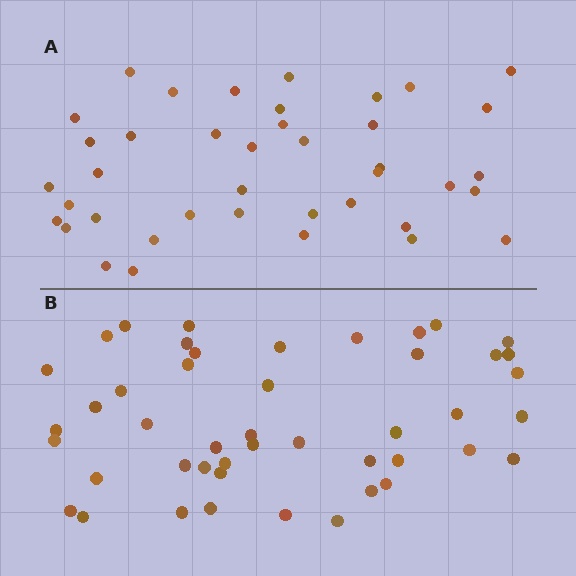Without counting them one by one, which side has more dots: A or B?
Region B (the bottom region) has more dots.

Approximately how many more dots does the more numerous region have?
Region B has about 6 more dots than region A.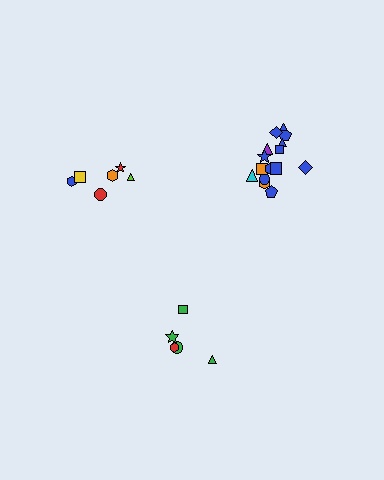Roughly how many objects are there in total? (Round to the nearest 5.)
Roughly 25 objects in total.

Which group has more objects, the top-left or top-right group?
The top-right group.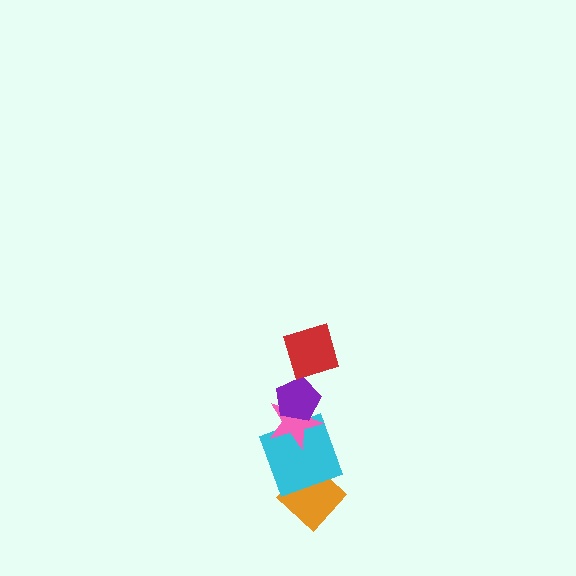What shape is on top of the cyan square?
The pink star is on top of the cyan square.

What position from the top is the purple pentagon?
The purple pentagon is 2nd from the top.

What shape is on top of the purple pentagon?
The red square is on top of the purple pentagon.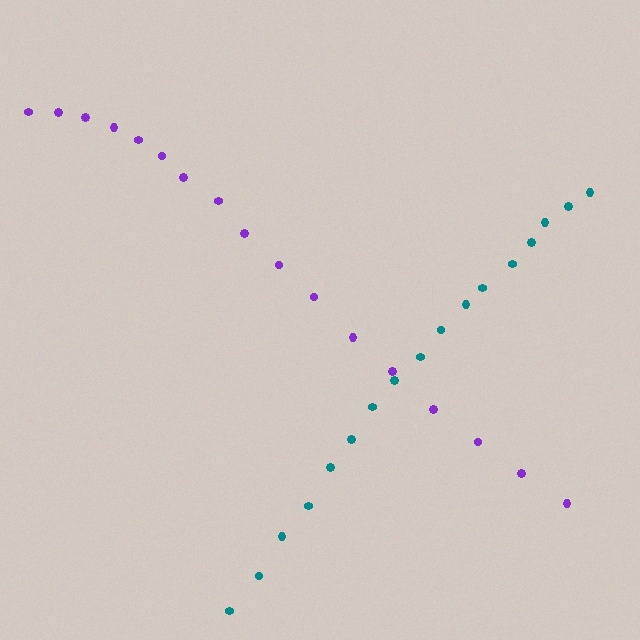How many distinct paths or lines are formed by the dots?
There are 2 distinct paths.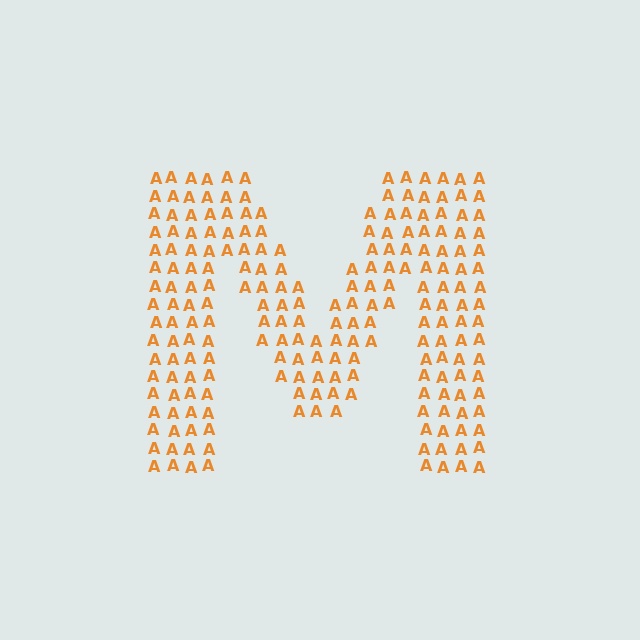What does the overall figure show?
The overall figure shows the letter M.